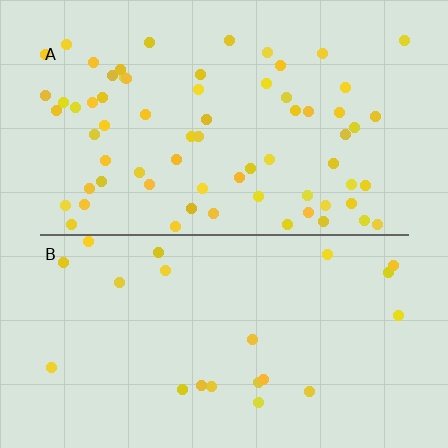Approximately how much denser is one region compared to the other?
Approximately 3.1× — region A over region B.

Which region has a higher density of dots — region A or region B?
A (the top).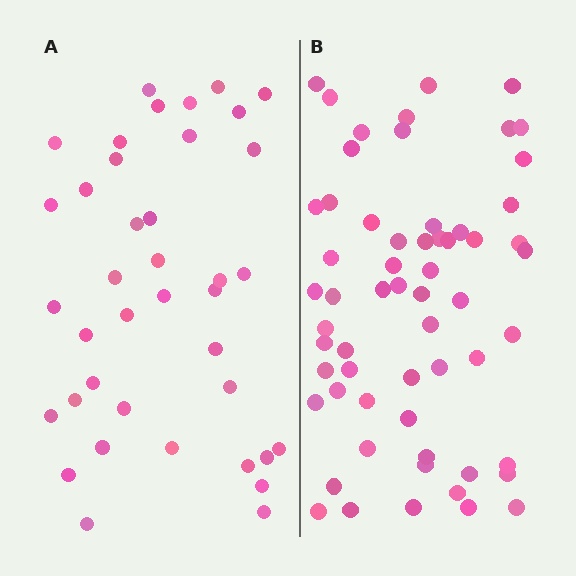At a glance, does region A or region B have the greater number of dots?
Region B (the right region) has more dots.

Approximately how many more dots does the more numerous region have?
Region B has approximately 20 more dots than region A.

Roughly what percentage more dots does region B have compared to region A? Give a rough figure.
About 55% more.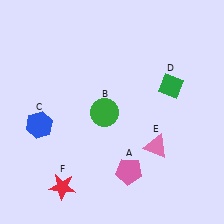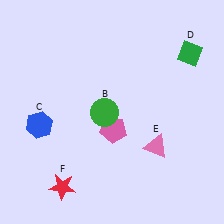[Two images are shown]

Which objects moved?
The objects that moved are: the pink pentagon (A), the green diamond (D).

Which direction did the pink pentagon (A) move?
The pink pentagon (A) moved up.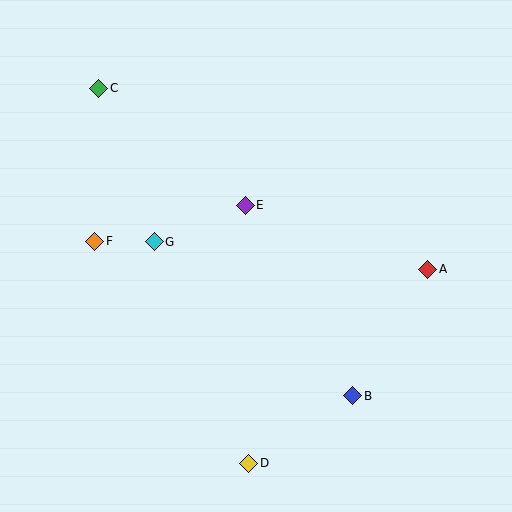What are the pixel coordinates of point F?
Point F is at (94, 241).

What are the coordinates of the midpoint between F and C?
The midpoint between F and C is at (97, 165).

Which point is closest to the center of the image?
Point E at (245, 205) is closest to the center.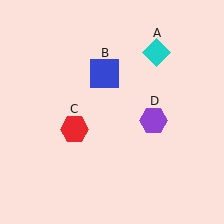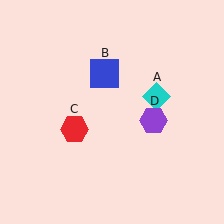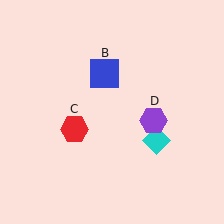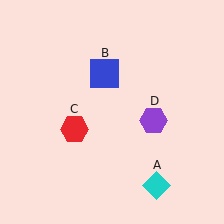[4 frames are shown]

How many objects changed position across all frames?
1 object changed position: cyan diamond (object A).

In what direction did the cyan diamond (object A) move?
The cyan diamond (object A) moved down.